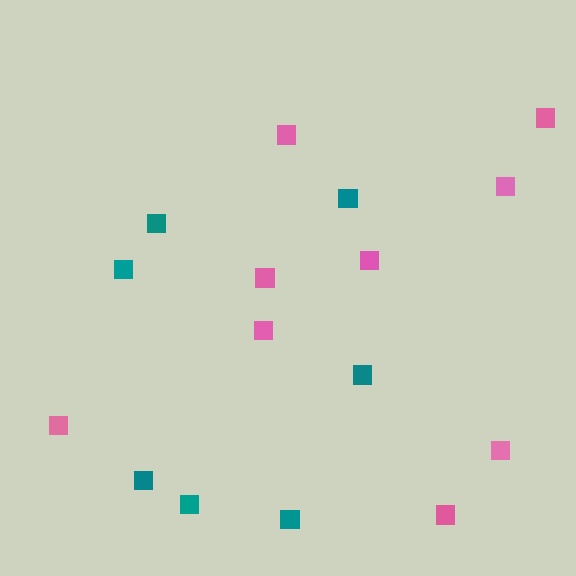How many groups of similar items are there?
There are 2 groups: one group of teal squares (7) and one group of pink squares (9).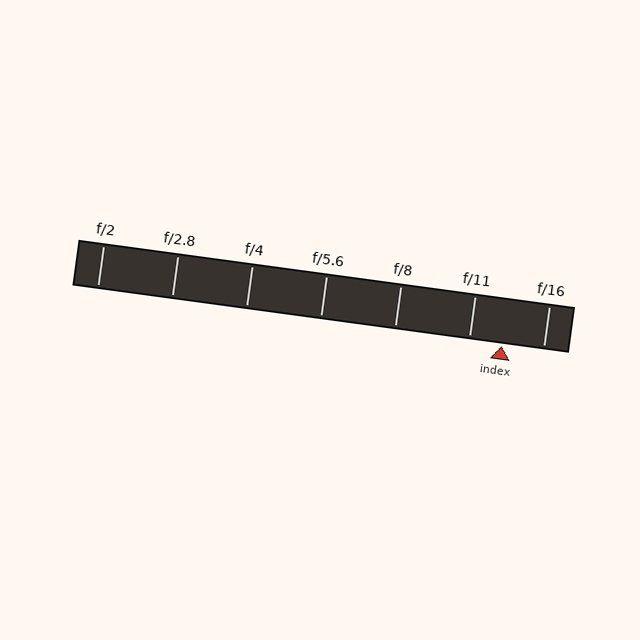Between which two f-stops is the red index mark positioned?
The index mark is between f/11 and f/16.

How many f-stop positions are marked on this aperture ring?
There are 7 f-stop positions marked.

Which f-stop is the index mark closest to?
The index mark is closest to f/11.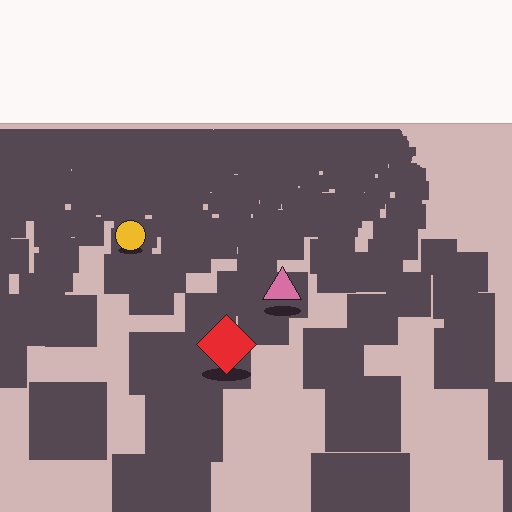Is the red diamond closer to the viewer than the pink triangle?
Yes. The red diamond is closer — you can tell from the texture gradient: the ground texture is coarser near it.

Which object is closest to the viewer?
The red diamond is closest. The texture marks near it are larger and more spread out.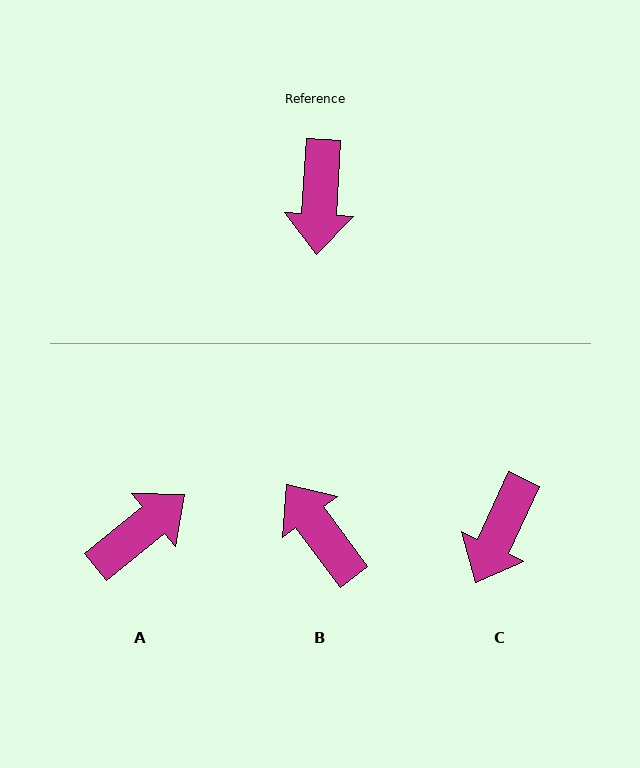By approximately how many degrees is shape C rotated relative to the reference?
Approximately 22 degrees clockwise.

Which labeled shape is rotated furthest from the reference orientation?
B, about 140 degrees away.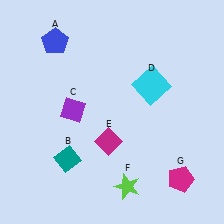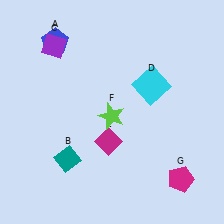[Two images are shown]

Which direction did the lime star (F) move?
The lime star (F) moved up.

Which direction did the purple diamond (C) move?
The purple diamond (C) moved up.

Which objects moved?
The objects that moved are: the purple diamond (C), the lime star (F).